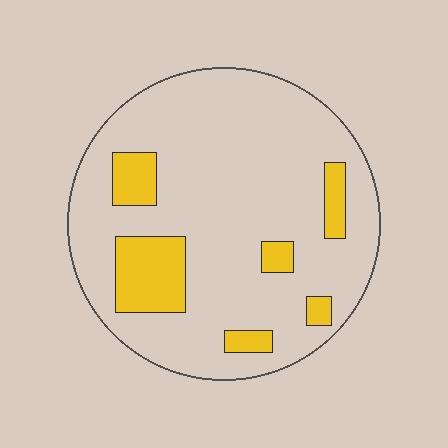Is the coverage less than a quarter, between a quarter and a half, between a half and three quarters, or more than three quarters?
Less than a quarter.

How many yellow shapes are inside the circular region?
6.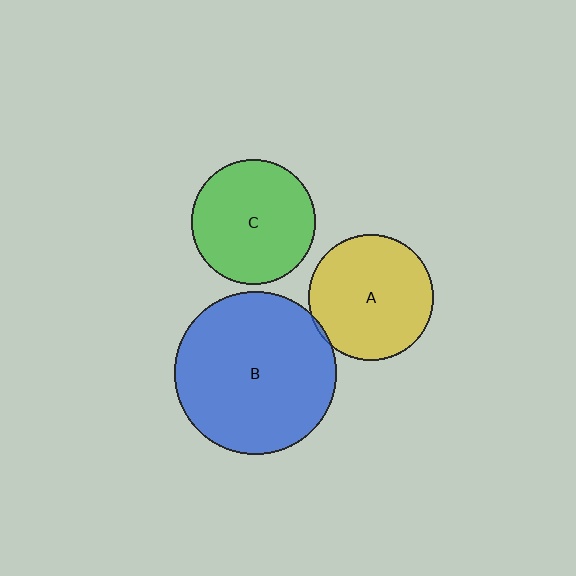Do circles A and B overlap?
Yes.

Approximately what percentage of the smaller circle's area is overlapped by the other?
Approximately 5%.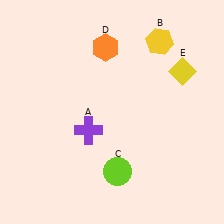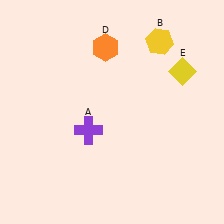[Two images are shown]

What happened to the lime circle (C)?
The lime circle (C) was removed in Image 2. It was in the bottom-right area of Image 1.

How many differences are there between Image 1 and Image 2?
There is 1 difference between the two images.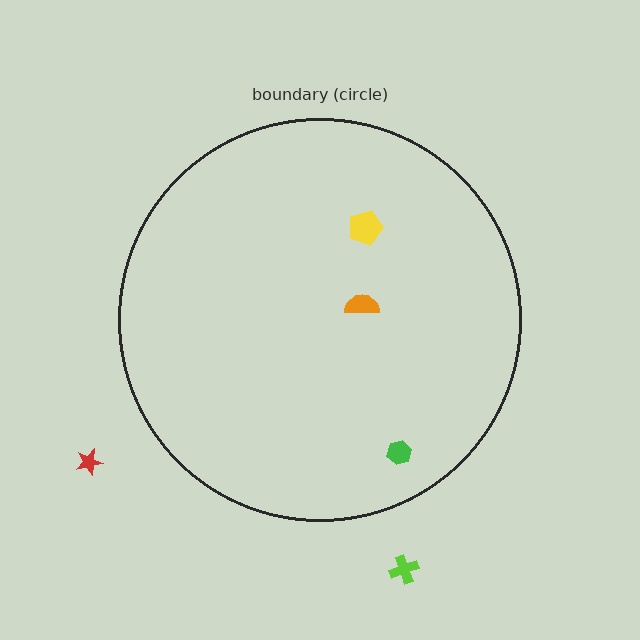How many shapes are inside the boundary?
3 inside, 2 outside.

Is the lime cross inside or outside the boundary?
Outside.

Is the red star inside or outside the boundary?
Outside.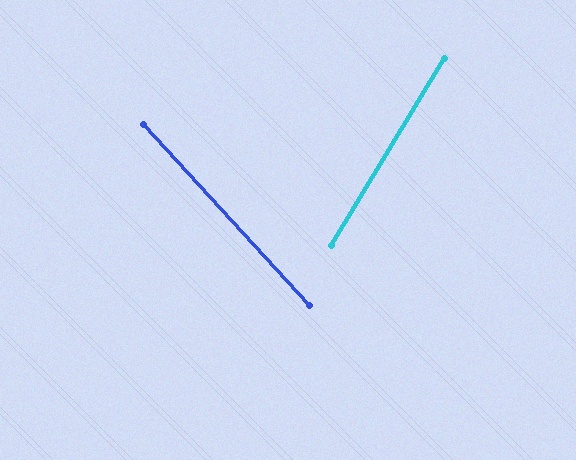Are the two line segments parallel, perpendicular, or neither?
Neither parallel nor perpendicular — they differ by about 74°.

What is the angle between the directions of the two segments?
Approximately 74 degrees.